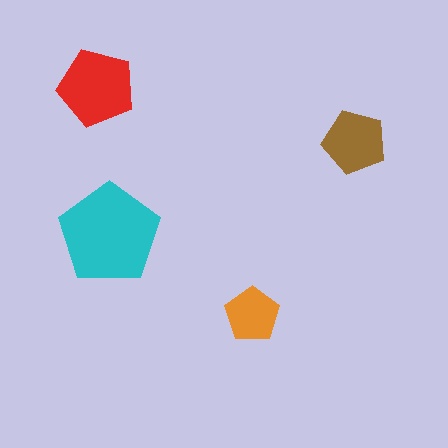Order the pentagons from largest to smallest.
the cyan one, the red one, the brown one, the orange one.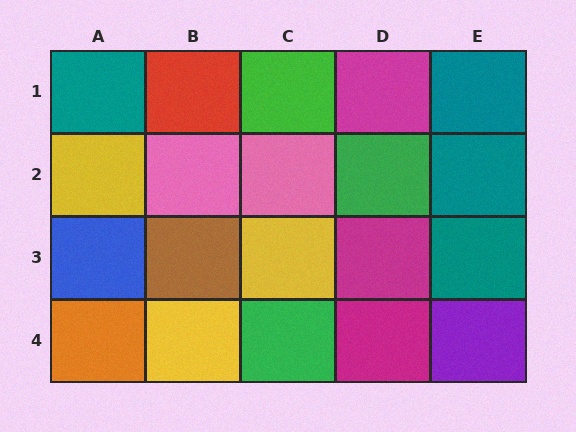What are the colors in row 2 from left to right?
Yellow, pink, pink, green, teal.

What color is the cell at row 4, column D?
Magenta.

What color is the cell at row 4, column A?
Orange.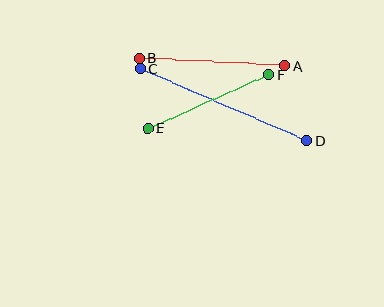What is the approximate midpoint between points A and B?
The midpoint is at approximately (212, 62) pixels.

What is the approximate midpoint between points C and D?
The midpoint is at approximately (224, 104) pixels.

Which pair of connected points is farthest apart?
Points C and D are farthest apart.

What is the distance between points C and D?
The distance is approximately 182 pixels.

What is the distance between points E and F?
The distance is approximately 132 pixels.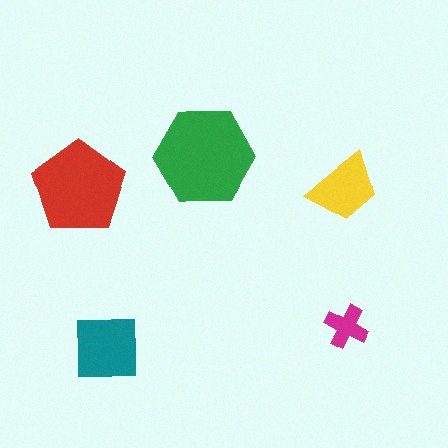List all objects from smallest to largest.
The magenta cross, the yellow trapezoid, the teal square, the red pentagon, the green hexagon.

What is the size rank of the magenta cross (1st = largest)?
5th.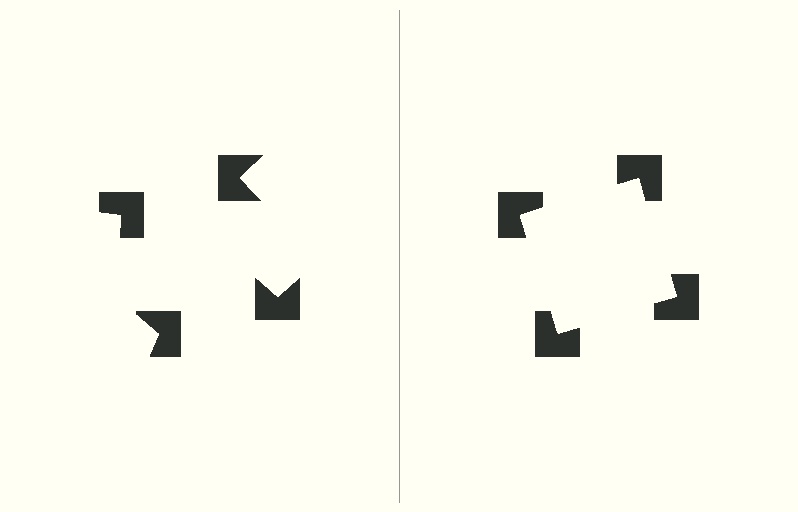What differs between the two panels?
The notched squares are positioned identically on both sides; only the wedge orientations differ. On the right they align to a square; on the left they are misaligned.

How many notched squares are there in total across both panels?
8 — 4 on each side.